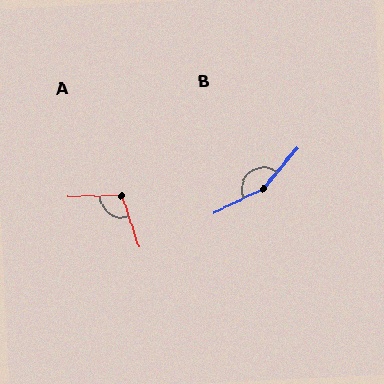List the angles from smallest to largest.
A (107°), B (156°).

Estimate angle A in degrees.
Approximately 107 degrees.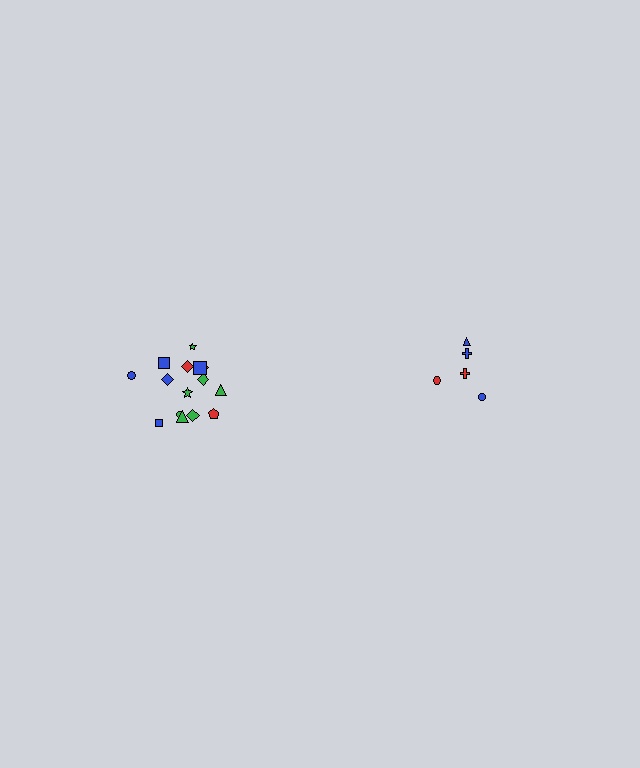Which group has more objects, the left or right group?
The left group.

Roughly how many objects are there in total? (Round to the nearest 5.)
Roughly 20 objects in total.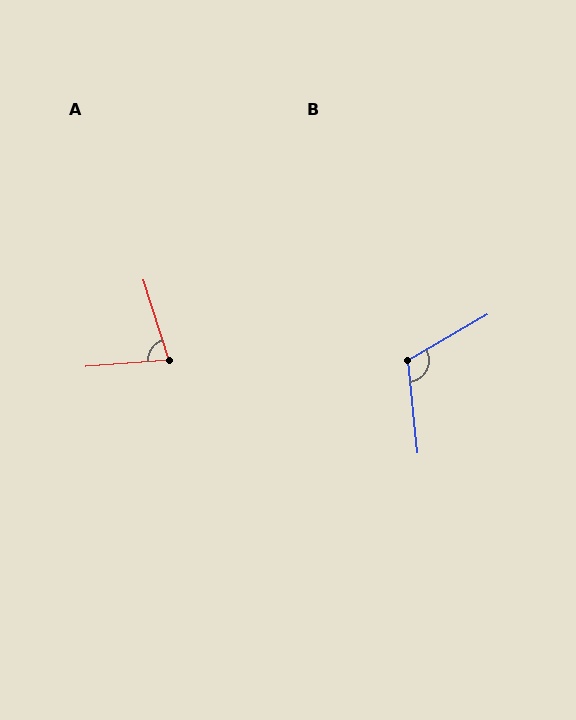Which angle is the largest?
B, at approximately 114 degrees.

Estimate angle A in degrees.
Approximately 76 degrees.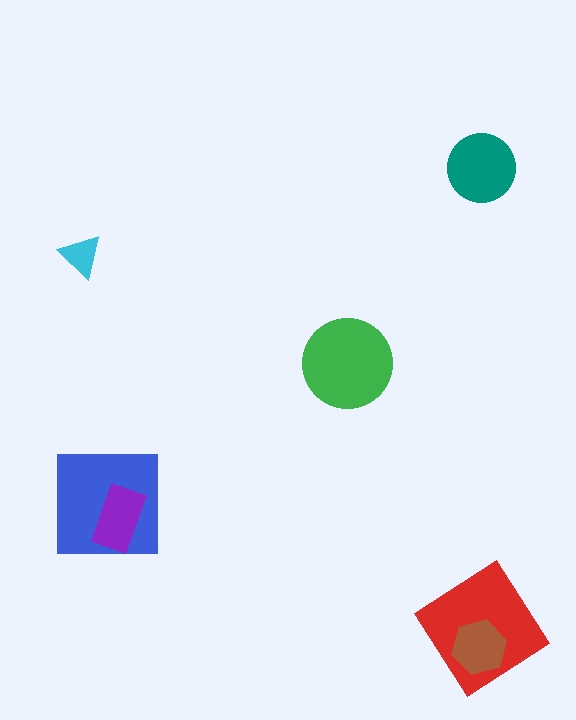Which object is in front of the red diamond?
The brown hexagon is in front of the red diamond.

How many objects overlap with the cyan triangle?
0 objects overlap with the cyan triangle.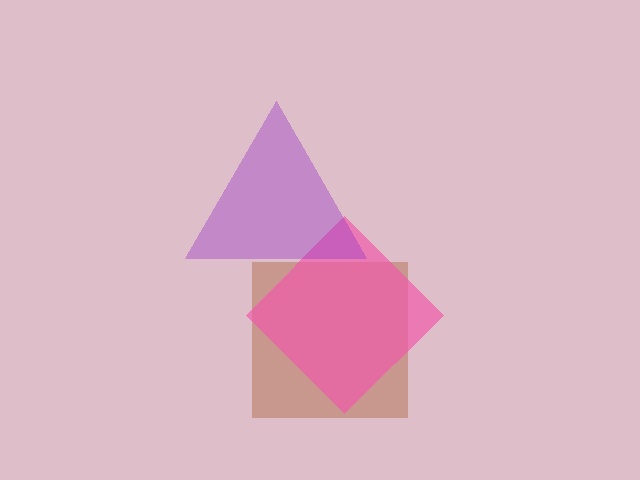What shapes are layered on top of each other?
The layered shapes are: a brown square, a pink diamond, a purple triangle.